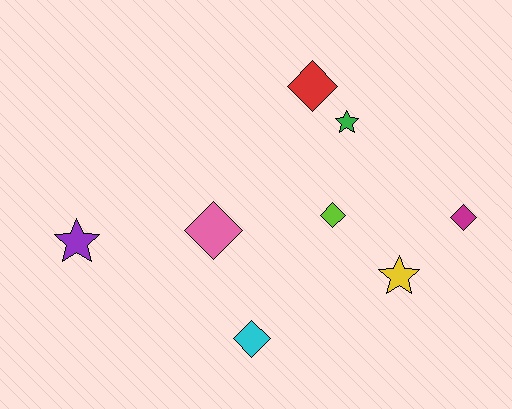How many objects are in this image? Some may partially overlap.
There are 8 objects.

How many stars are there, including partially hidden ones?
There are 3 stars.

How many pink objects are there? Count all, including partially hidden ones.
There is 1 pink object.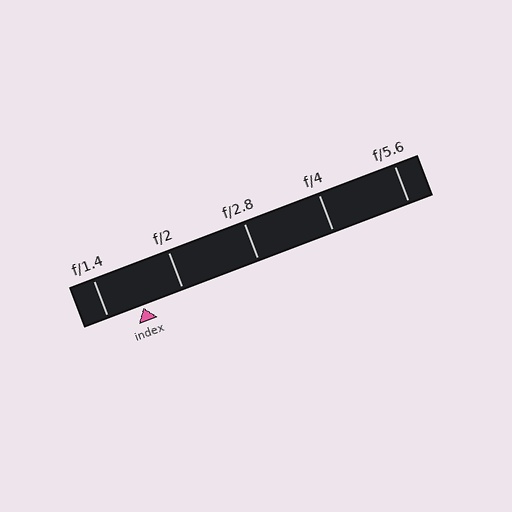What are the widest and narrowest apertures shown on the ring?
The widest aperture shown is f/1.4 and the narrowest is f/5.6.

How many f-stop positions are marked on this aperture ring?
There are 5 f-stop positions marked.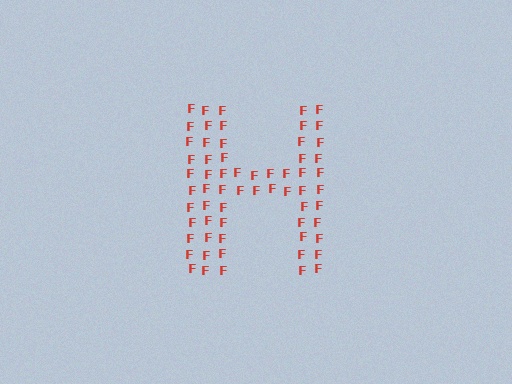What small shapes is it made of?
It is made of small letter F's.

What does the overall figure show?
The overall figure shows the letter H.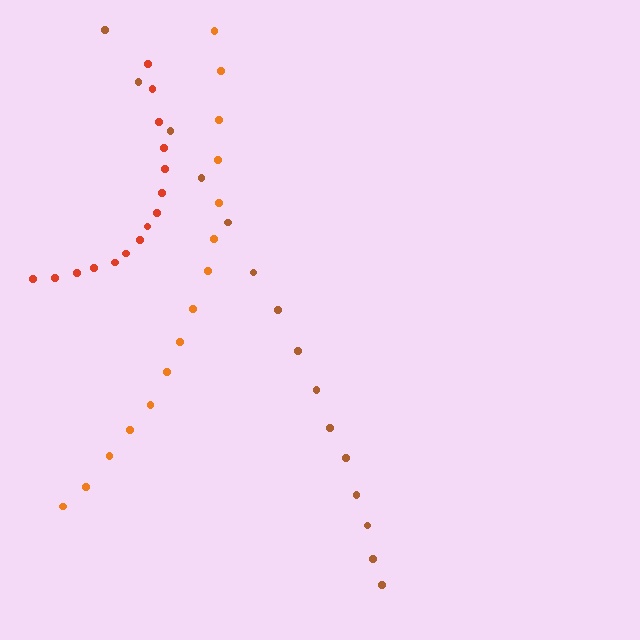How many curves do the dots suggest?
There are 3 distinct paths.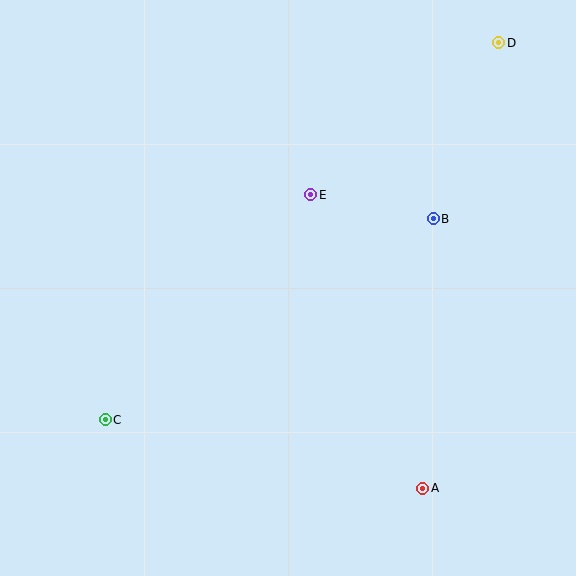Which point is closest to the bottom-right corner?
Point A is closest to the bottom-right corner.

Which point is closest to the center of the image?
Point E at (311, 195) is closest to the center.